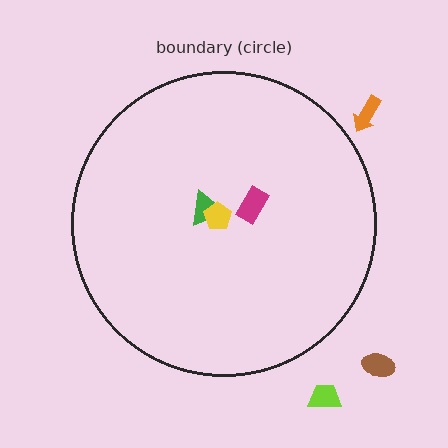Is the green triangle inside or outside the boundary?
Inside.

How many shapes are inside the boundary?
3 inside, 3 outside.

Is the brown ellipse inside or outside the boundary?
Outside.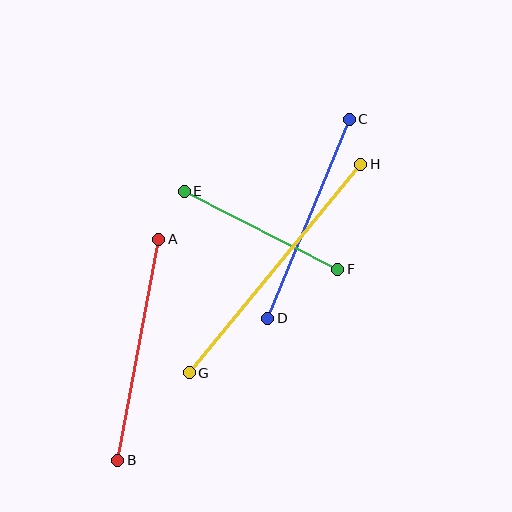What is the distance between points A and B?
The distance is approximately 225 pixels.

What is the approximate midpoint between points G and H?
The midpoint is at approximately (275, 269) pixels.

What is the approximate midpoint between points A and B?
The midpoint is at approximately (138, 350) pixels.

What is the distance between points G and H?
The distance is approximately 270 pixels.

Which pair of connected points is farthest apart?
Points G and H are farthest apart.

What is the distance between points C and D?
The distance is approximately 215 pixels.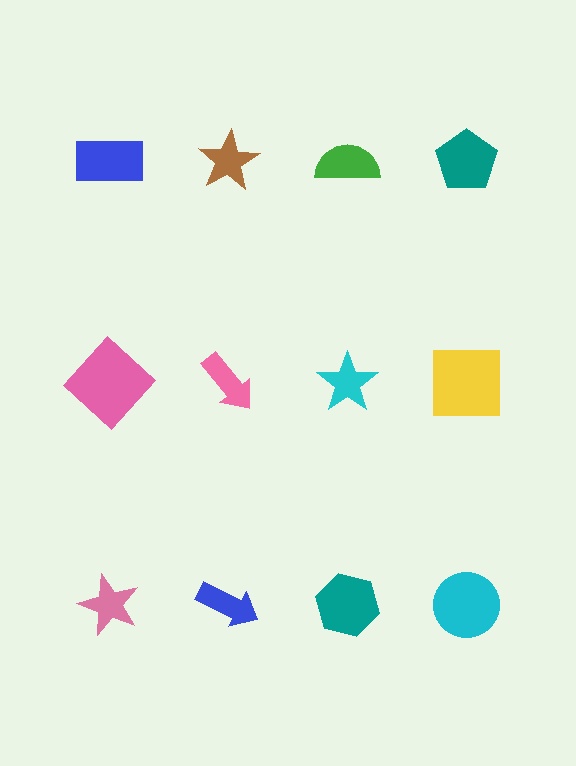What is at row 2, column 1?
A pink diamond.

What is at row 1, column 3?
A green semicircle.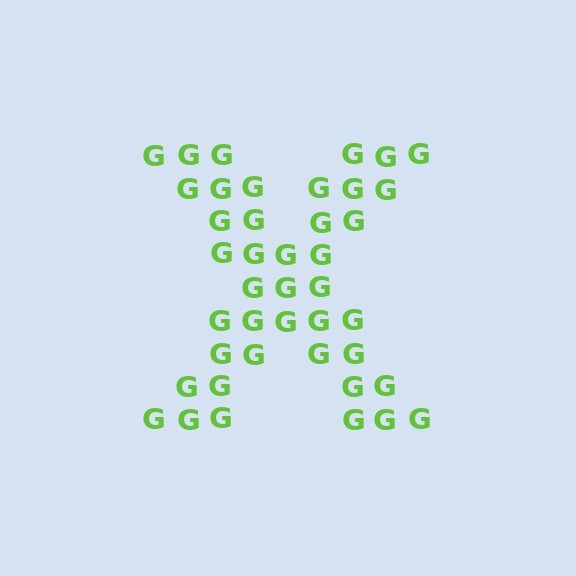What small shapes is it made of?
It is made of small letter G's.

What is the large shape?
The large shape is the letter X.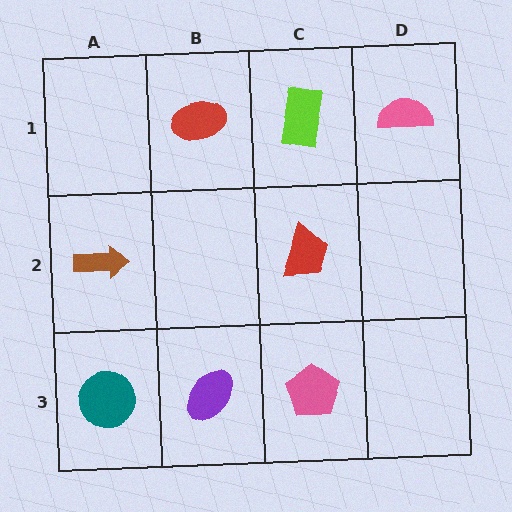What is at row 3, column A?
A teal circle.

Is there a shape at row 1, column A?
No, that cell is empty.